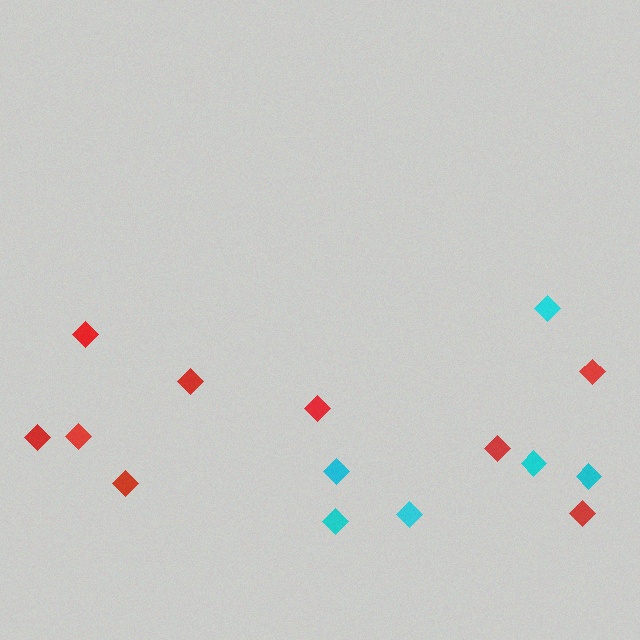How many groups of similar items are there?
There are 2 groups: one group of red diamonds (9) and one group of cyan diamonds (6).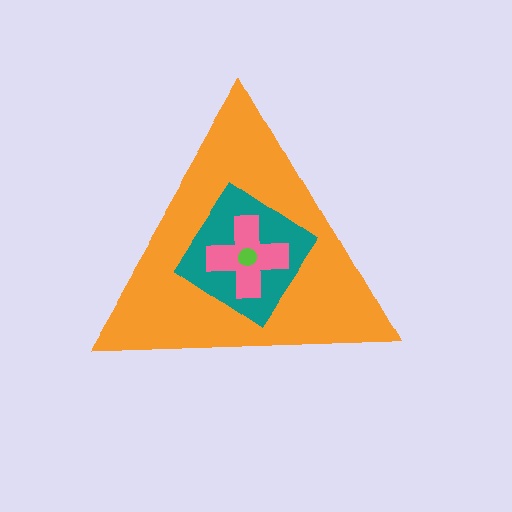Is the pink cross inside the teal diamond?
Yes.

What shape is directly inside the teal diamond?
The pink cross.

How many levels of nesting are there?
4.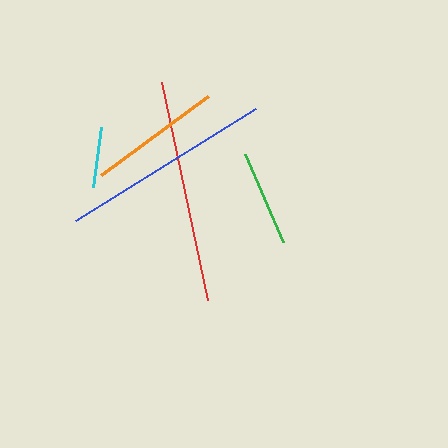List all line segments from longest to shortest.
From longest to shortest: red, blue, orange, green, cyan.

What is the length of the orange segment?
The orange segment is approximately 133 pixels long.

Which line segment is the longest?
The red line is the longest at approximately 222 pixels.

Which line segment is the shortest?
The cyan line is the shortest at approximately 61 pixels.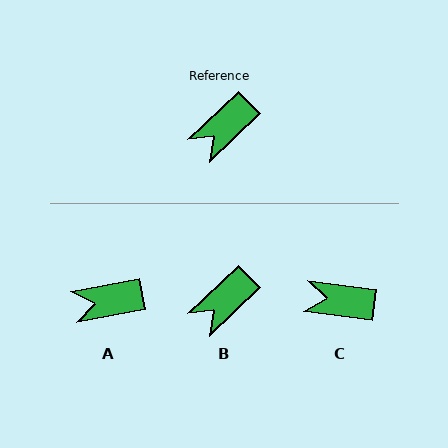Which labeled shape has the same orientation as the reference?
B.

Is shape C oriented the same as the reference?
No, it is off by about 52 degrees.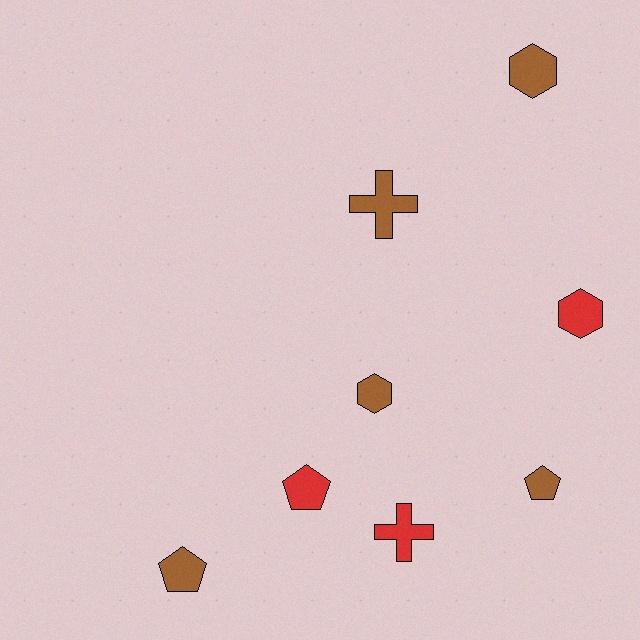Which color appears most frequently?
Brown, with 5 objects.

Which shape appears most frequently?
Pentagon, with 3 objects.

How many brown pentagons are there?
There are 2 brown pentagons.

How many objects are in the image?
There are 8 objects.